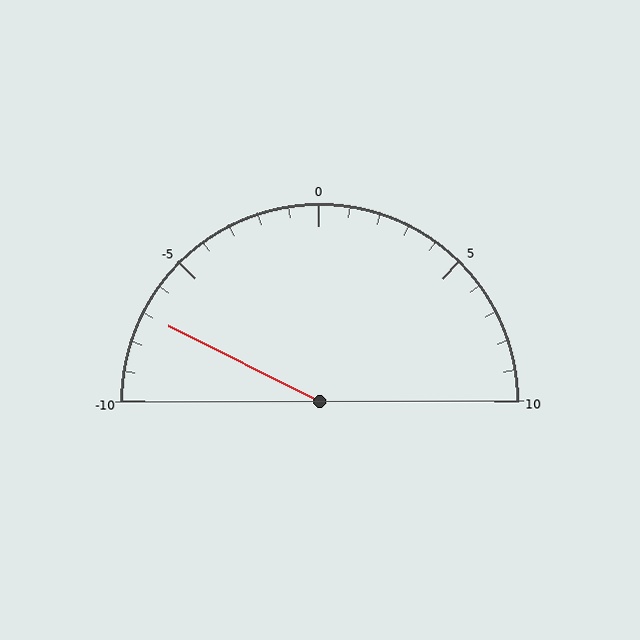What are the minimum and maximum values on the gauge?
The gauge ranges from -10 to 10.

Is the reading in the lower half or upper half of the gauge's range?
The reading is in the lower half of the range (-10 to 10).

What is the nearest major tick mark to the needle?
The nearest major tick mark is -5.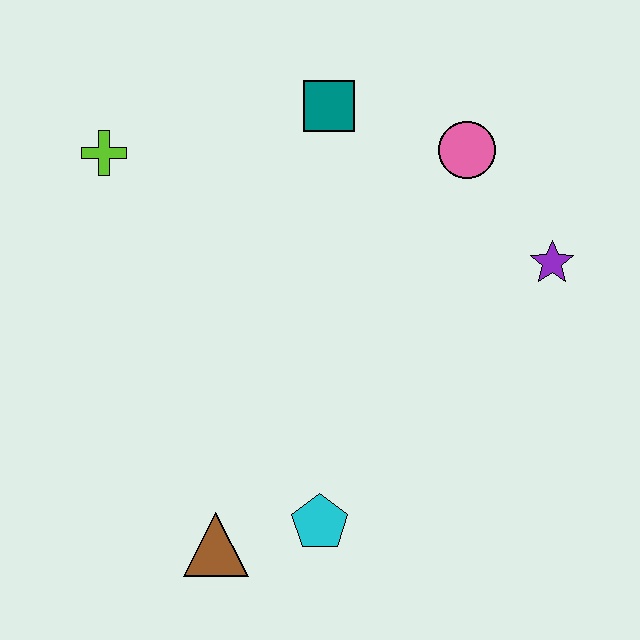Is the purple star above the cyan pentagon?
Yes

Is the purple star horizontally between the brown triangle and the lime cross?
No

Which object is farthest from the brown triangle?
The pink circle is farthest from the brown triangle.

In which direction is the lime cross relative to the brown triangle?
The lime cross is above the brown triangle.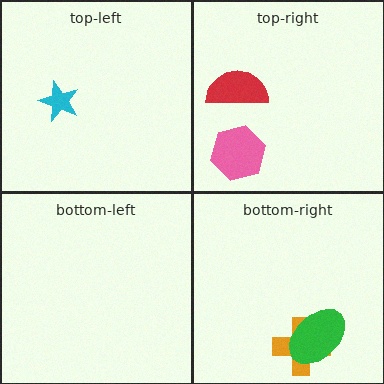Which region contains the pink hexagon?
The top-right region.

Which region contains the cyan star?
The top-left region.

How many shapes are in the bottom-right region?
2.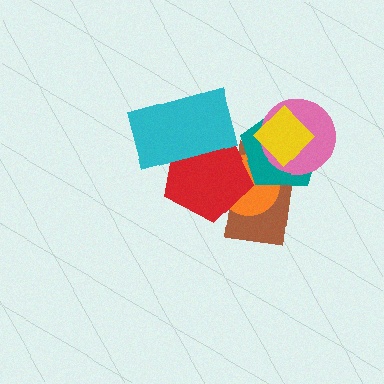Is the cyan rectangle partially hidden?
No, no other shape covers it.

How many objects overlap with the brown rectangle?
5 objects overlap with the brown rectangle.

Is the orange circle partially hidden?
Yes, it is partially covered by another shape.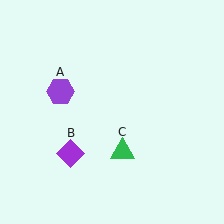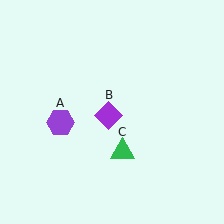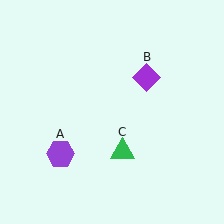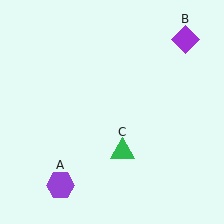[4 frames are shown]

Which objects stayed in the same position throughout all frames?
Green triangle (object C) remained stationary.